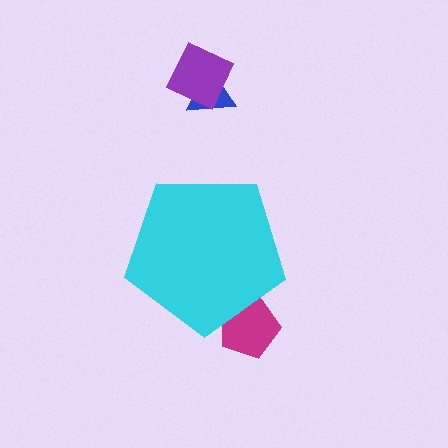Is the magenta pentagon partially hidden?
Yes, the magenta pentagon is partially hidden behind the cyan pentagon.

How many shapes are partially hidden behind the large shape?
1 shape is partially hidden.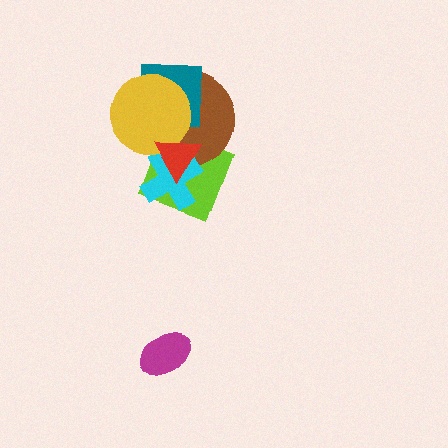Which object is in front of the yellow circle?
The red triangle is in front of the yellow circle.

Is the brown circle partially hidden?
Yes, it is partially covered by another shape.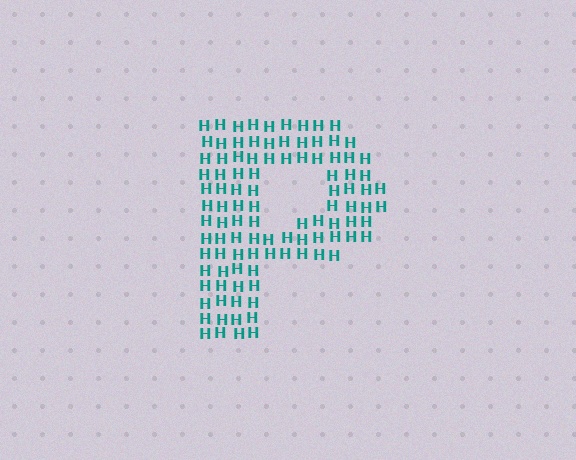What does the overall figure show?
The overall figure shows the letter P.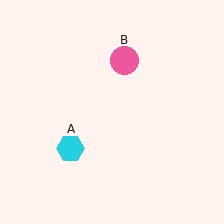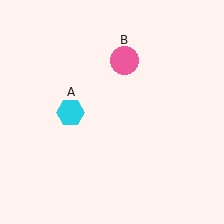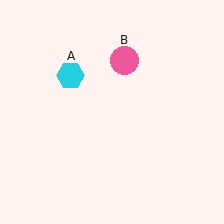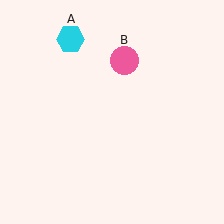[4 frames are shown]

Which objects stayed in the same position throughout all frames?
Pink circle (object B) remained stationary.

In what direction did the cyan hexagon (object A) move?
The cyan hexagon (object A) moved up.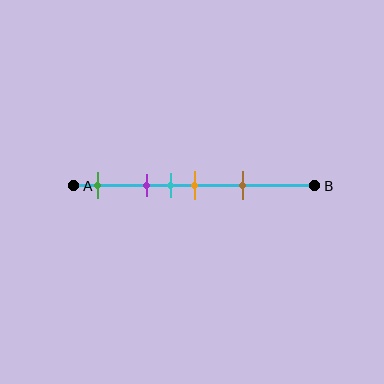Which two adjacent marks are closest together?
The cyan and orange marks are the closest adjacent pair.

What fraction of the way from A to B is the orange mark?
The orange mark is approximately 50% (0.5) of the way from A to B.